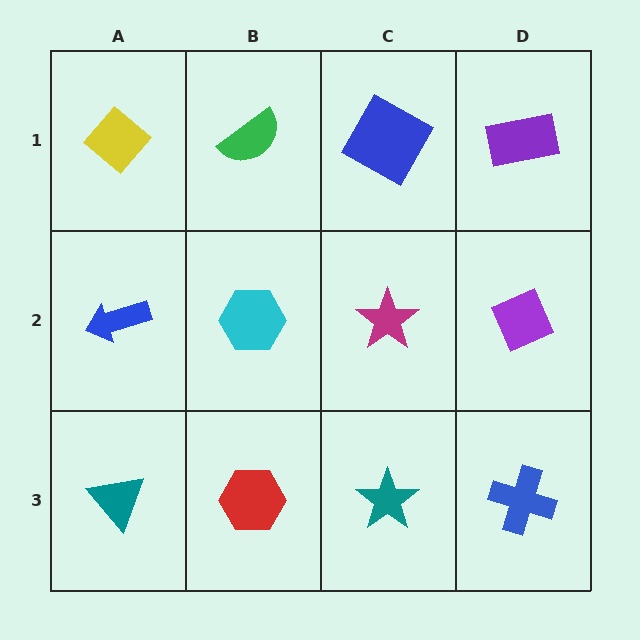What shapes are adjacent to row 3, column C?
A magenta star (row 2, column C), a red hexagon (row 3, column B), a blue cross (row 3, column D).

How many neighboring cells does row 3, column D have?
2.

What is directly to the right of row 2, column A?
A cyan hexagon.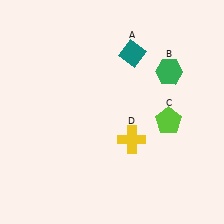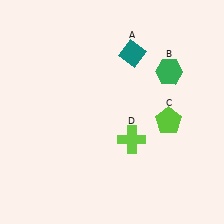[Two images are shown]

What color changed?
The cross (D) changed from yellow in Image 1 to lime in Image 2.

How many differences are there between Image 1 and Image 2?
There is 1 difference between the two images.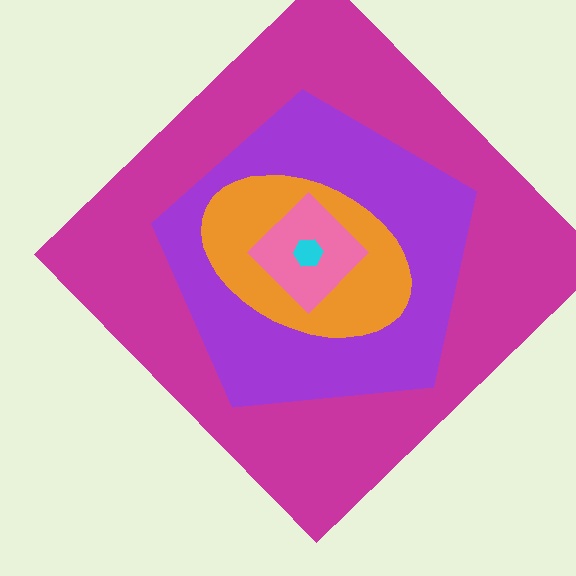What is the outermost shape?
The magenta diamond.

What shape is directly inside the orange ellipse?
The pink diamond.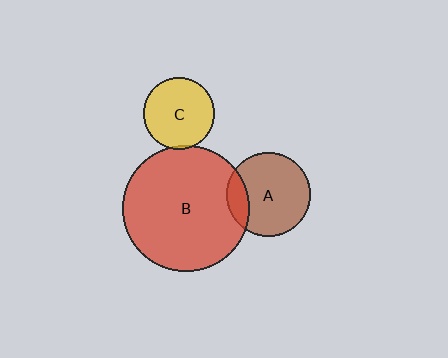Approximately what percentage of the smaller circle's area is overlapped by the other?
Approximately 5%.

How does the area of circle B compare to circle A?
Approximately 2.2 times.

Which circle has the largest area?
Circle B (red).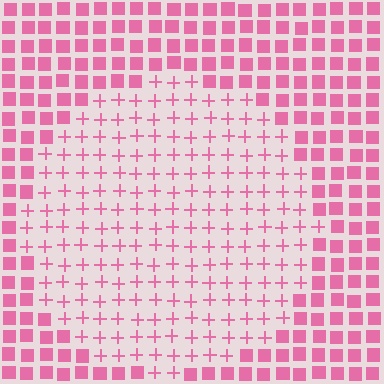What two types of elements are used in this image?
The image uses plus signs inside the circle region and squares outside it.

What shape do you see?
I see a circle.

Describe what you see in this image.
The image is filled with small pink elements arranged in a uniform grid. A circle-shaped region contains plus signs, while the surrounding area contains squares. The boundary is defined purely by the change in element shape.